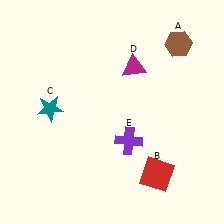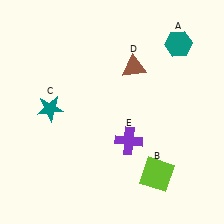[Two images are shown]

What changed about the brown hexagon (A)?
In Image 1, A is brown. In Image 2, it changed to teal.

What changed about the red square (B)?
In Image 1, B is red. In Image 2, it changed to lime.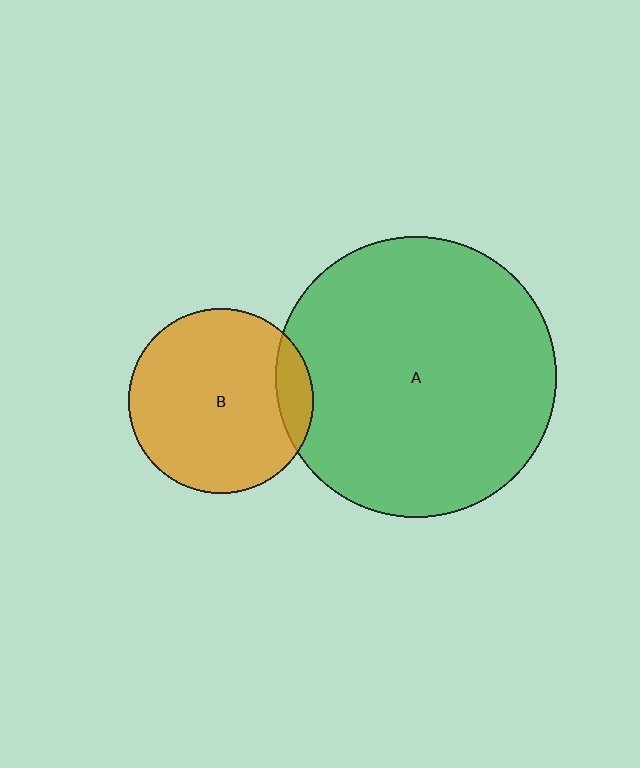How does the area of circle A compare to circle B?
Approximately 2.3 times.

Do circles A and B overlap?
Yes.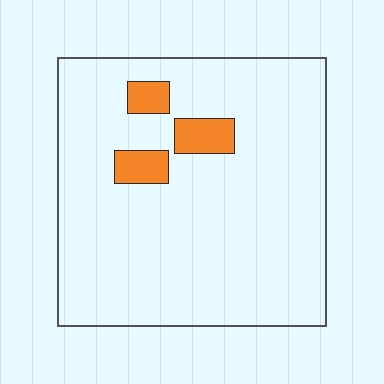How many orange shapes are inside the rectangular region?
3.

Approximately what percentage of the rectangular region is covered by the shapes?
Approximately 10%.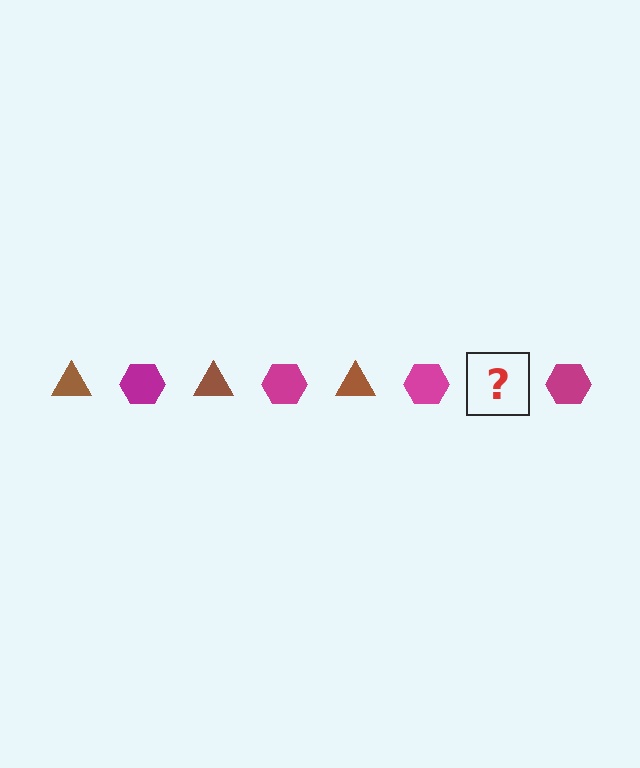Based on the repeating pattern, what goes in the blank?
The blank should be a brown triangle.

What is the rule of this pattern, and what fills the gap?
The rule is that the pattern alternates between brown triangle and magenta hexagon. The gap should be filled with a brown triangle.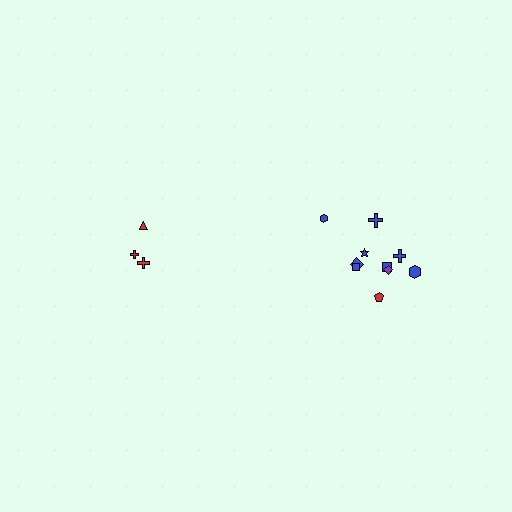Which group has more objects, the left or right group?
The right group.